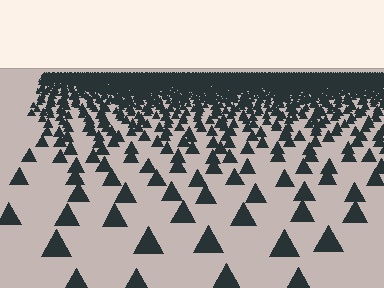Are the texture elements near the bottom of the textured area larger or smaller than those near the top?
Larger. Near the bottom, elements are closer to the viewer and appear at a bigger on-screen size.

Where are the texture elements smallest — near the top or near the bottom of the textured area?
Near the top.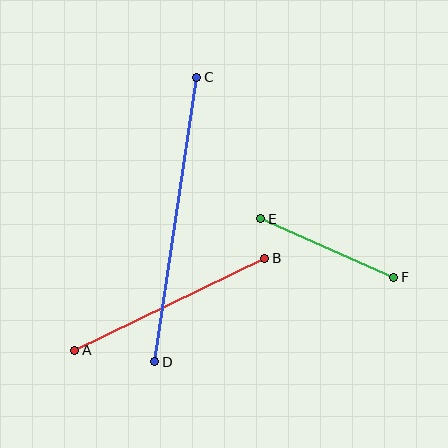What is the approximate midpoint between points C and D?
The midpoint is at approximately (176, 220) pixels.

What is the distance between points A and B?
The distance is approximately 211 pixels.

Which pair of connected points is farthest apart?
Points C and D are farthest apart.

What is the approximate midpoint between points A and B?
The midpoint is at approximately (170, 304) pixels.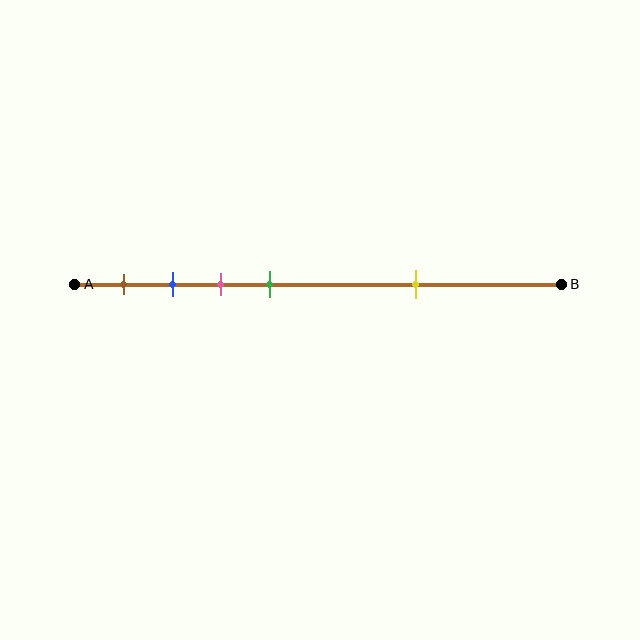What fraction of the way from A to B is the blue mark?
The blue mark is approximately 20% (0.2) of the way from A to B.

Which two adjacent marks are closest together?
The blue and pink marks are the closest adjacent pair.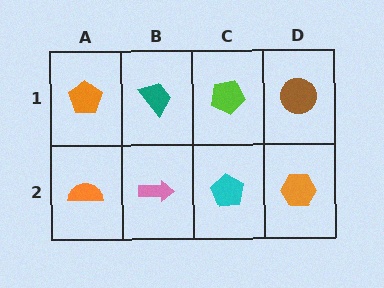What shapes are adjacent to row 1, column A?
An orange semicircle (row 2, column A), a teal trapezoid (row 1, column B).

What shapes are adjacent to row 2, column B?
A teal trapezoid (row 1, column B), an orange semicircle (row 2, column A), a cyan pentagon (row 2, column C).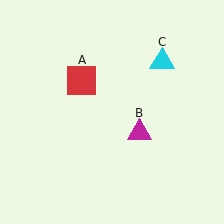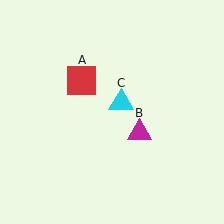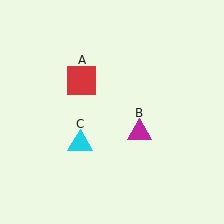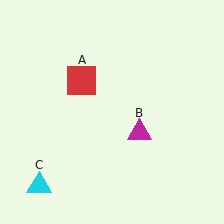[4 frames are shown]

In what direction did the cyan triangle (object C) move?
The cyan triangle (object C) moved down and to the left.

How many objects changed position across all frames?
1 object changed position: cyan triangle (object C).